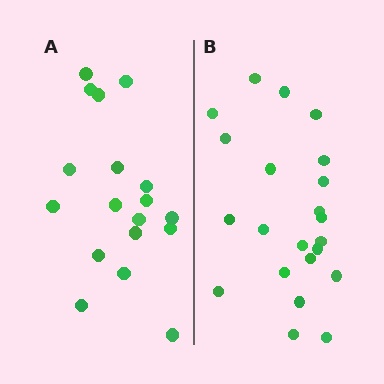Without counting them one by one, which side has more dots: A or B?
Region B (the right region) has more dots.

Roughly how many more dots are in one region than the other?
Region B has about 4 more dots than region A.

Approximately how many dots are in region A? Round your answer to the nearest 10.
About 20 dots. (The exact count is 18, which rounds to 20.)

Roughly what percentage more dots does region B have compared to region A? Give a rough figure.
About 20% more.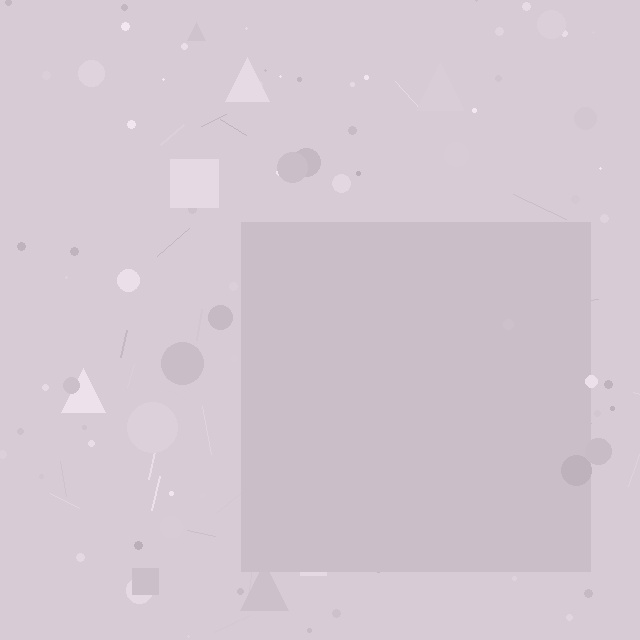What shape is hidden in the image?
A square is hidden in the image.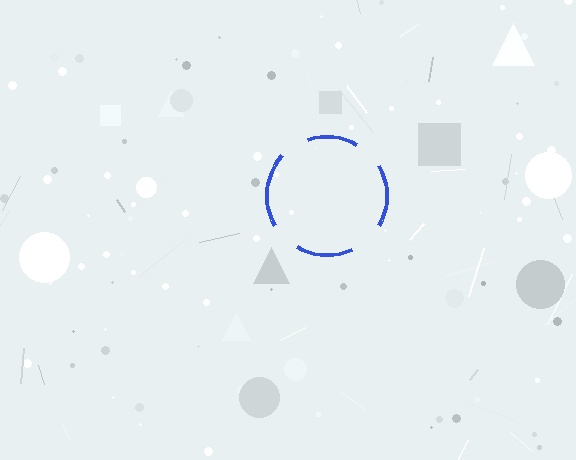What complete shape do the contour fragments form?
The contour fragments form a circle.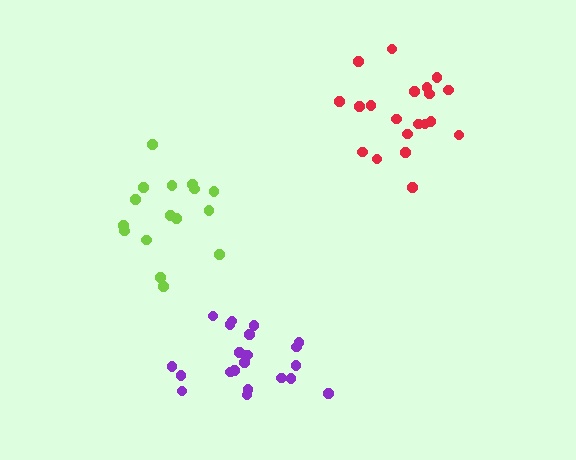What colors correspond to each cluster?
The clusters are colored: lime, red, purple.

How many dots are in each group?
Group 1: 16 dots, Group 2: 20 dots, Group 3: 21 dots (57 total).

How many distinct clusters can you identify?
There are 3 distinct clusters.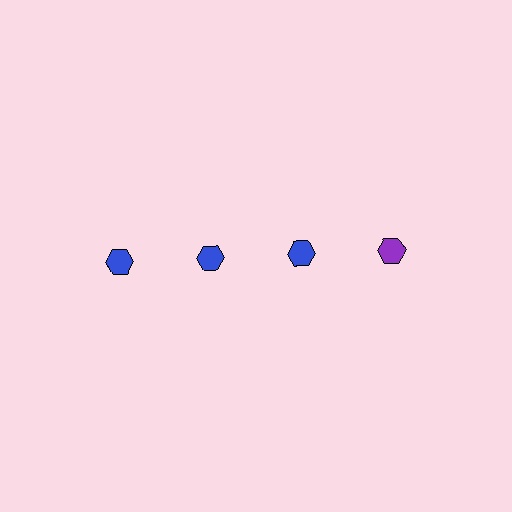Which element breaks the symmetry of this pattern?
The purple hexagon in the top row, second from right column breaks the symmetry. All other shapes are blue hexagons.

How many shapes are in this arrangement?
There are 4 shapes arranged in a grid pattern.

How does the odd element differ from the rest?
It has a different color: purple instead of blue.